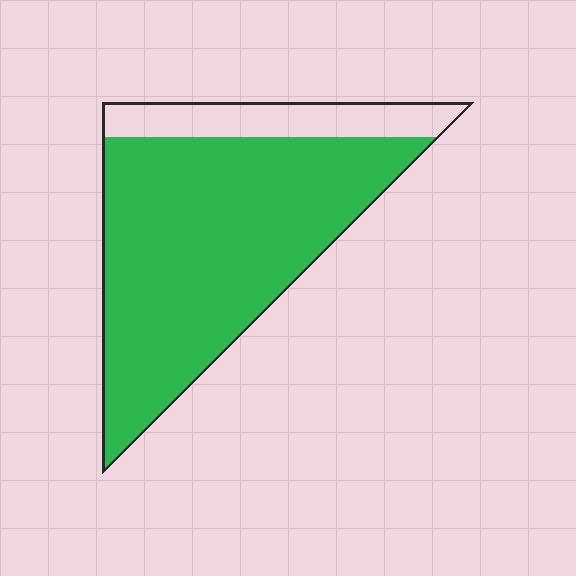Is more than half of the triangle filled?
Yes.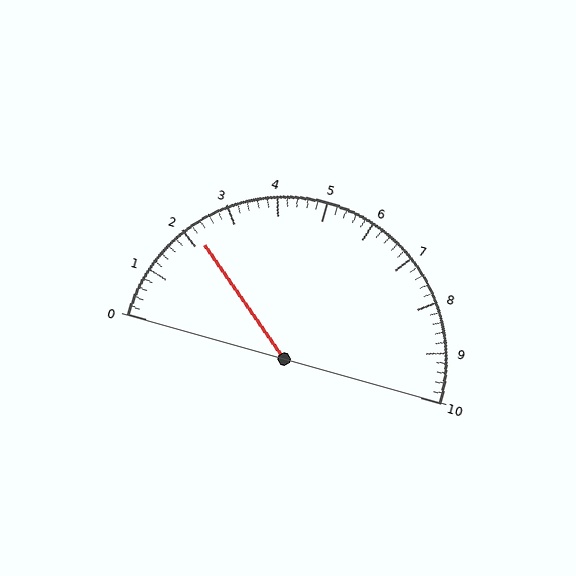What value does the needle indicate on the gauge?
The needle indicates approximately 2.2.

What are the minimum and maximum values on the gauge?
The gauge ranges from 0 to 10.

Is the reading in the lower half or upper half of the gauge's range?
The reading is in the lower half of the range (0 to 10).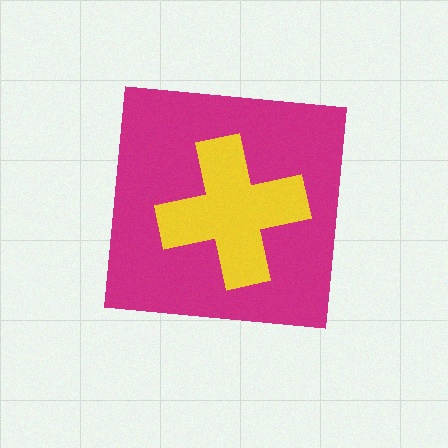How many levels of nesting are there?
2.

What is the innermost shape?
The yellow cross.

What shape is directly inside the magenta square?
The yellow cross.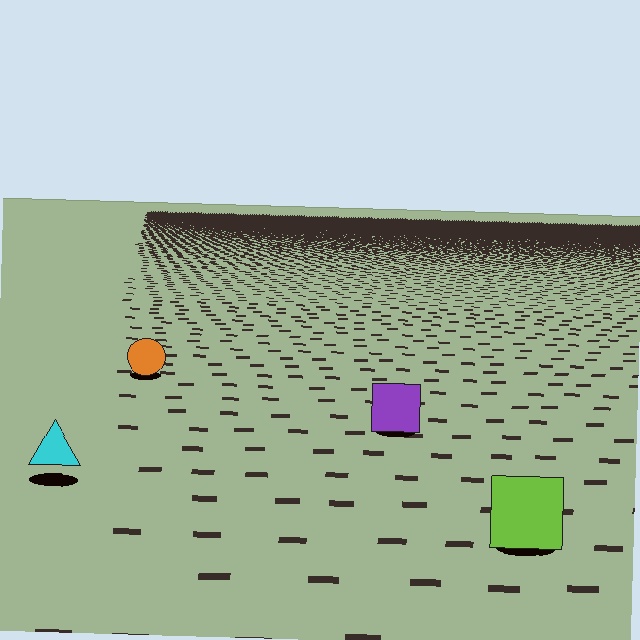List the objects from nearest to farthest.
From nearest to farthest: the lime square, the cyan triangle, the purple square, the orange circle.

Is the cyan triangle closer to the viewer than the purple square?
Yes. The cyan triangle is closer — you can tell from the texture gradient: the ground texture is coarser near it.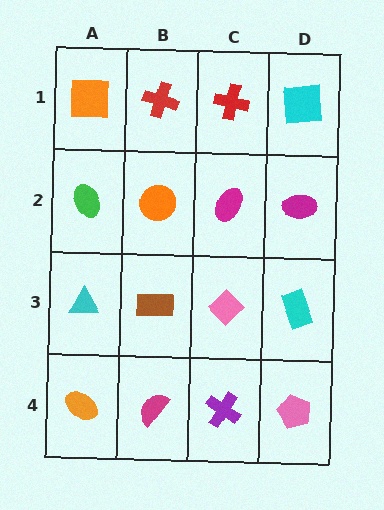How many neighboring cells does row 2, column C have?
4.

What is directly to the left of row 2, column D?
A magenta ellipse.